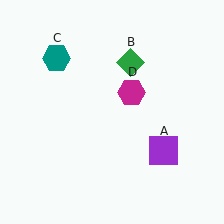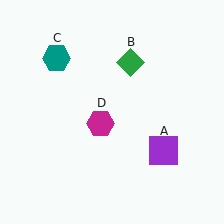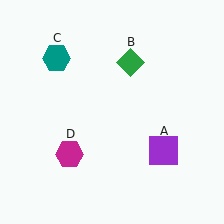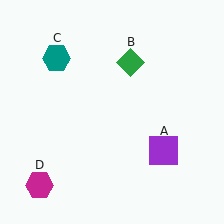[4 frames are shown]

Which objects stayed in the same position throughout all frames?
Purple square (object A) and green diamond (object B) and teal hexagon (object C) remained stationary.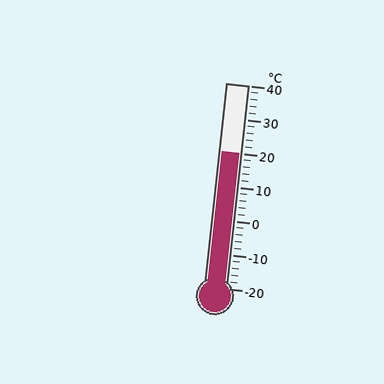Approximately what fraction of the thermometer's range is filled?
The thermometer is filled to approximately 65% of its range.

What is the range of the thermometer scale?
The thermometer scale ranges from -20°C to 40°C.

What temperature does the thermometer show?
The thermometer shows approximately 20°C.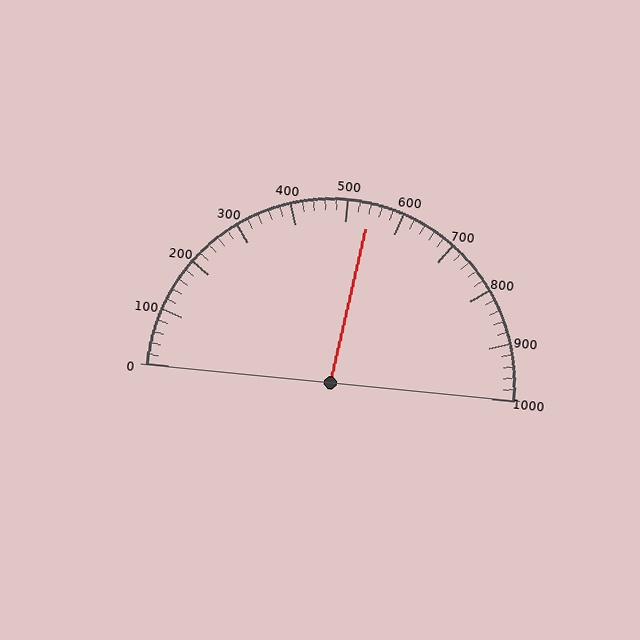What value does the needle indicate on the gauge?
The needle indicates approximately 540.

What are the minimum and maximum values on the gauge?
The gauge ranges from 0 to 1000.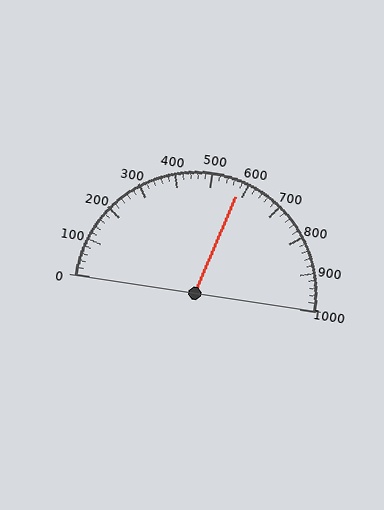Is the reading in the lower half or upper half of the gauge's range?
The reading is in the upper half of the range (0 to 1000).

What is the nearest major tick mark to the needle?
The nearest major tick mark is 600.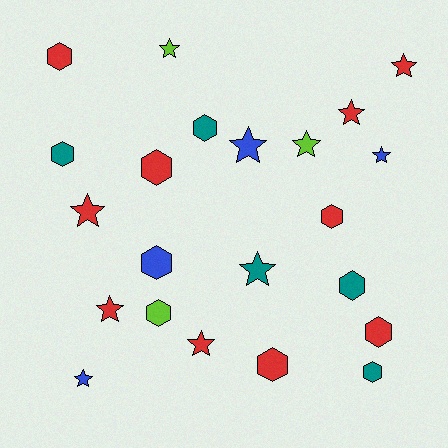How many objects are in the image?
There are 22 objects.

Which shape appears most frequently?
Star, with 11 objects.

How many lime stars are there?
There are 2 lime stars.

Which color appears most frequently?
Red, with 10 objects.